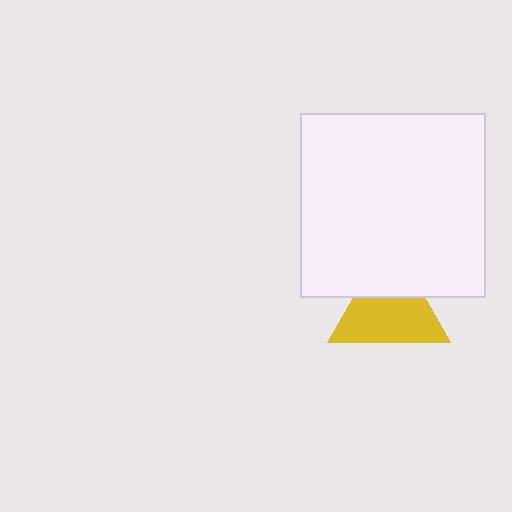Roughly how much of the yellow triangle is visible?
Most of it is visible (roughly 67%).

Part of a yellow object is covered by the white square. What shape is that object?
It is a triangle.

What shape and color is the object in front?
The object in front is a white square.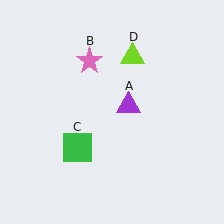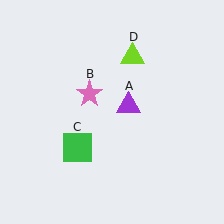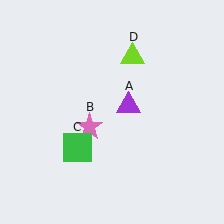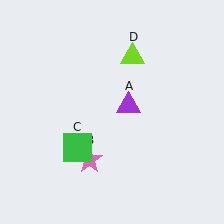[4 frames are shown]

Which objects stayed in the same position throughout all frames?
Purple triangle (object A) and green square (object C) and lime triangle (object D) remained stationary.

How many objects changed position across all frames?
1 object changed position: pink star (object B).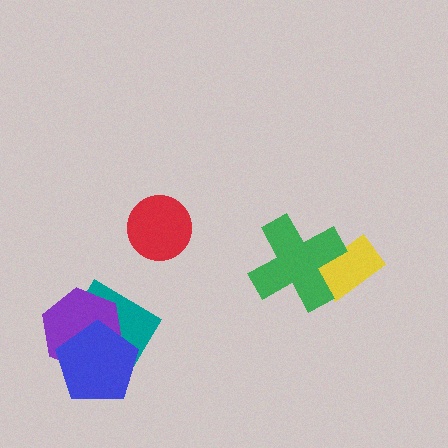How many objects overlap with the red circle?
0 objects overlap with the red circle.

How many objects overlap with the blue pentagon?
2 objects overlap with the blue pentagon.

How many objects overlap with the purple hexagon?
2 objects overlap with the purple hexagon.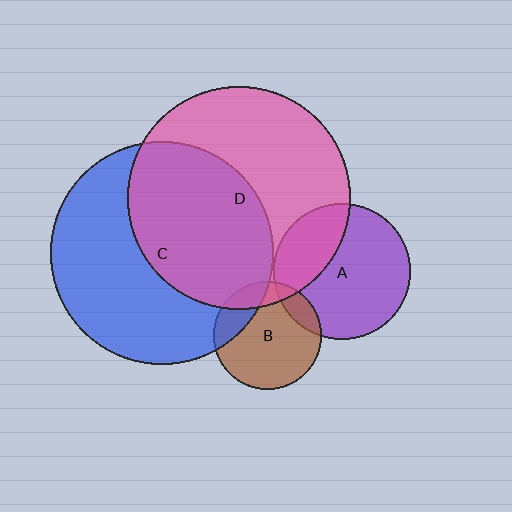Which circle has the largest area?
Circle C (blue).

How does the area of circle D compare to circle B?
Approximately 4.3 times.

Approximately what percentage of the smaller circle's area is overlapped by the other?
Approximately 15%.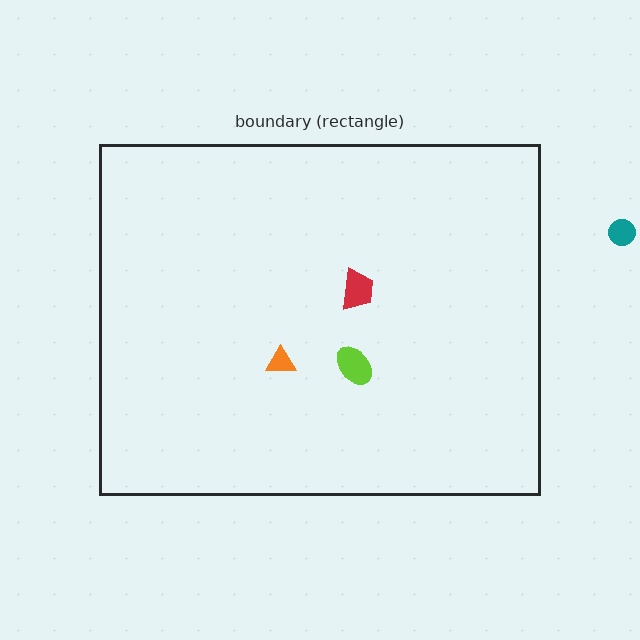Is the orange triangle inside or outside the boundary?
Inside.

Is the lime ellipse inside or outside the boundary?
Inside.